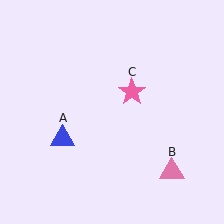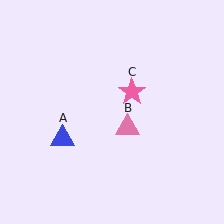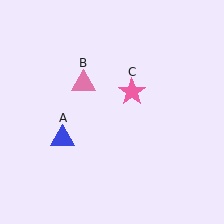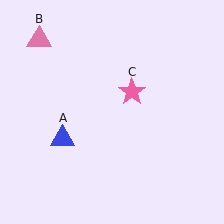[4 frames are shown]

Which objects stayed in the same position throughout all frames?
Blue triangle (object A) and pink star (object C) remained stationary.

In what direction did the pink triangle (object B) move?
The pink triangle (object B) moved up and to the left.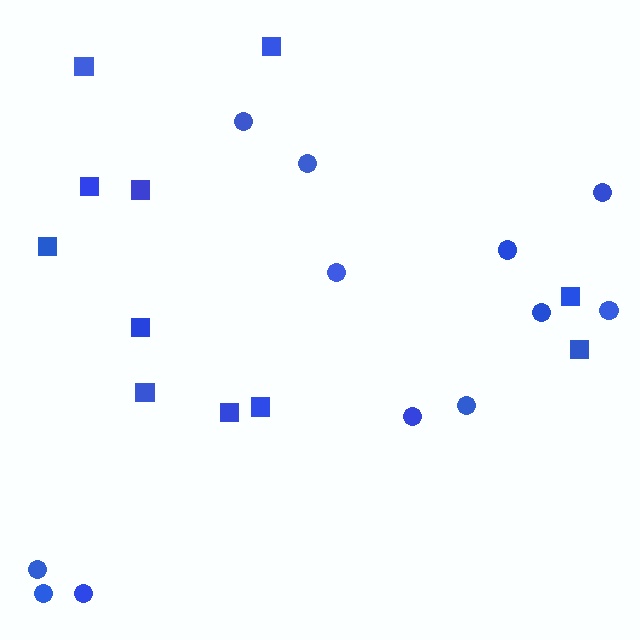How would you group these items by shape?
There are 2 groups: one group of squares (11) and one group of circles (12).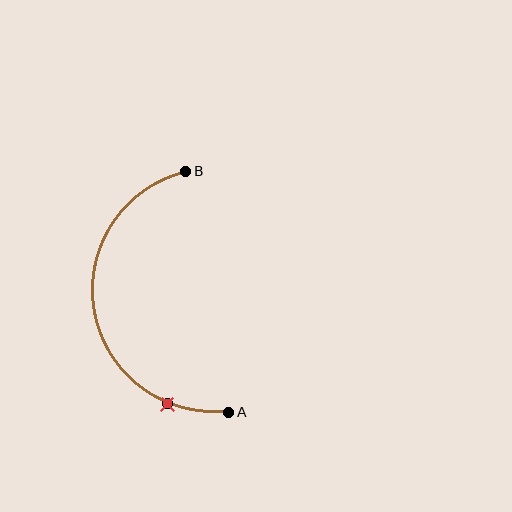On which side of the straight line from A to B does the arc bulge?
The arc bulges to the left of the straight line connecting A and B.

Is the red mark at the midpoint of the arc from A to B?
No. The red mark lies on the arc but is closer to endpoint A. The arc midpoint would be at the point on the curve equidistant along the arc from both A and B.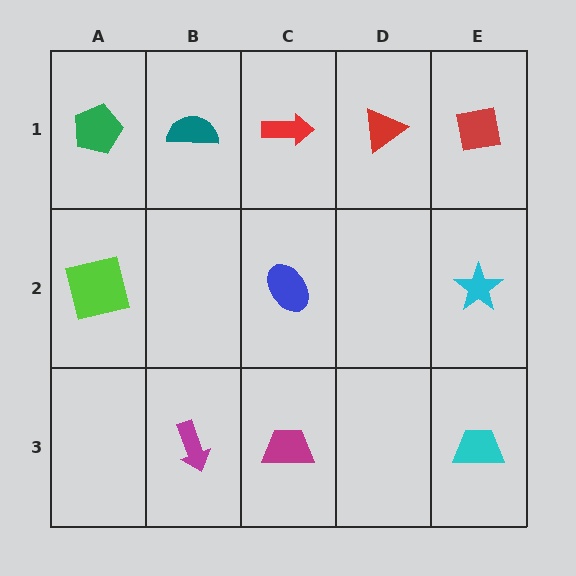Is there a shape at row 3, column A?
No, that cell is empty.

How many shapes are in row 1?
5 shapes.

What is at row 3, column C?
A magenta trapezoid.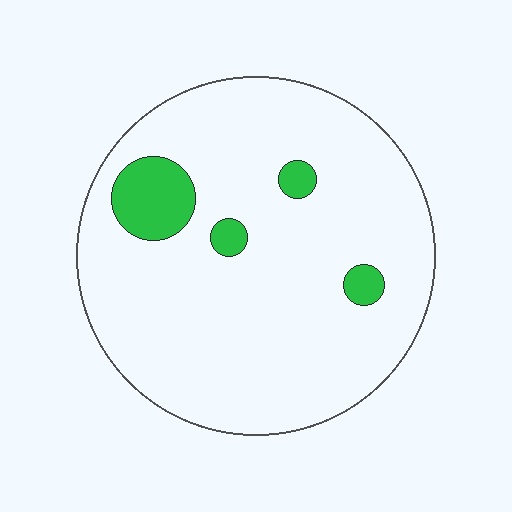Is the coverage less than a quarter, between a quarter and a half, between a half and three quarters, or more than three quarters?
Less than a quarter.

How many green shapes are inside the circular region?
4.